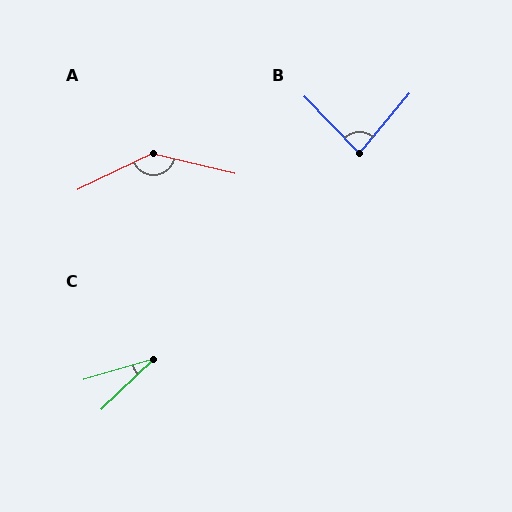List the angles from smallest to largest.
C (28°), B (84°), A (141°).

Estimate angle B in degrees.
Approximately 84 degrees.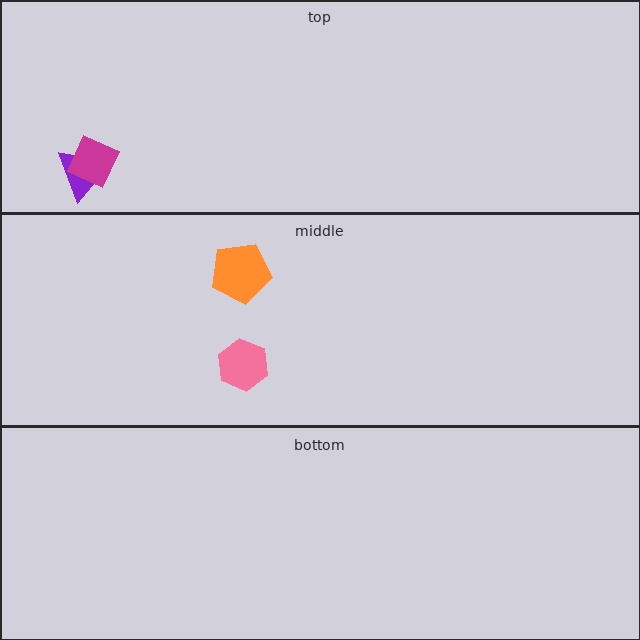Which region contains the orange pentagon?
The middle region.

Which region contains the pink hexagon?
The middle region.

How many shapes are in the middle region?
2.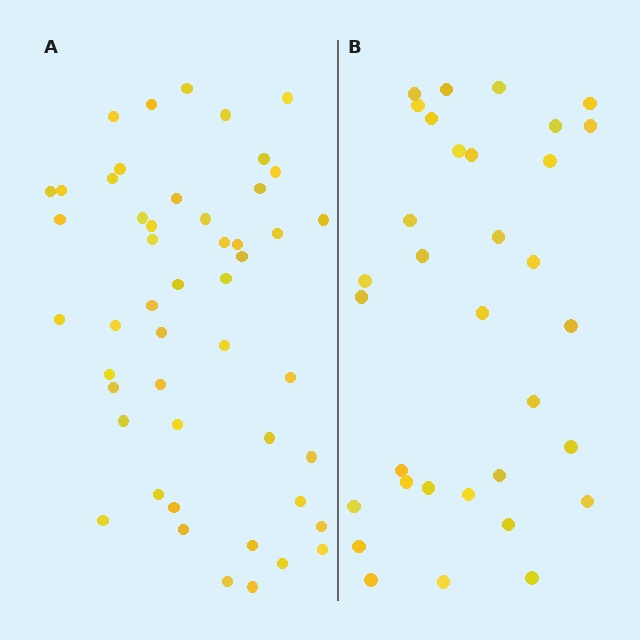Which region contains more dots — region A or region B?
Region A (the left region) has more dots.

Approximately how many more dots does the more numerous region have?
Region A has approximately 15 more dots than region B.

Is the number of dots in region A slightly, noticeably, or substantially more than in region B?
Region A has substantially more. The ratio is roughly 1.5 to 1.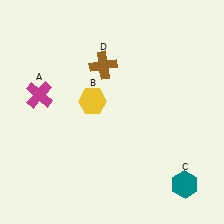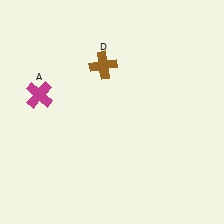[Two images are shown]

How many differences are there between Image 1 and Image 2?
There are 2 differences between the two images.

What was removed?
The yellow hexagon (B), the teal hexagon (C) were removed in Image 2.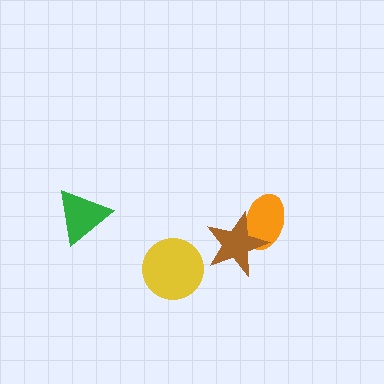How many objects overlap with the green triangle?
0 objects overlap with the green triangle.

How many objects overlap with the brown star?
1 object overlaps with the brown star.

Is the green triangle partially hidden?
No, no other shape covers it.